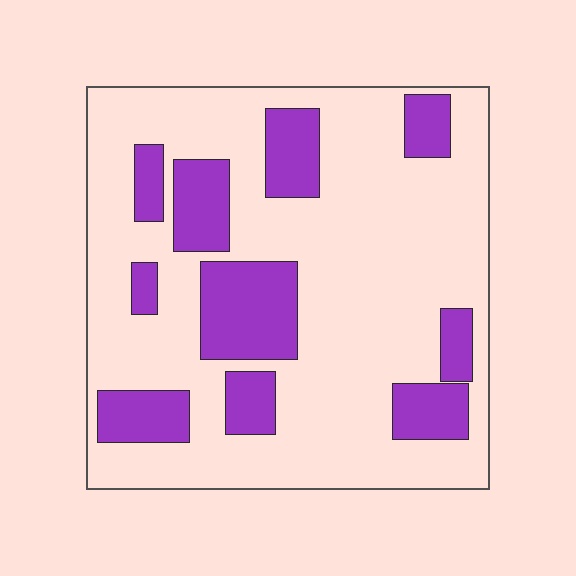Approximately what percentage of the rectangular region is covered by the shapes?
Approximately 25%.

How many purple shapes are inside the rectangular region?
10.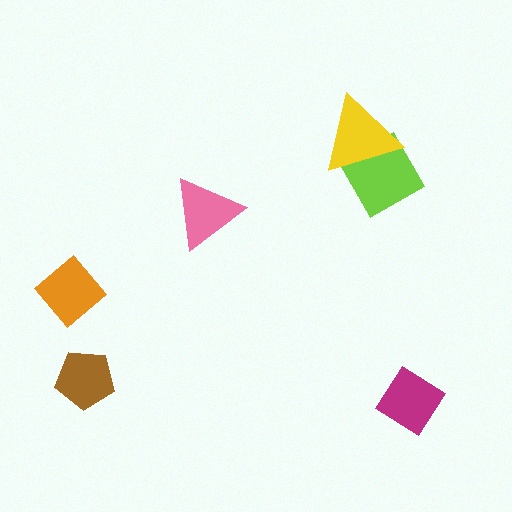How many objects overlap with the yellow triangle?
1 object overlaps with the yellow triangle.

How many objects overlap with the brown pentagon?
0 objects overlap with the brown pentagon.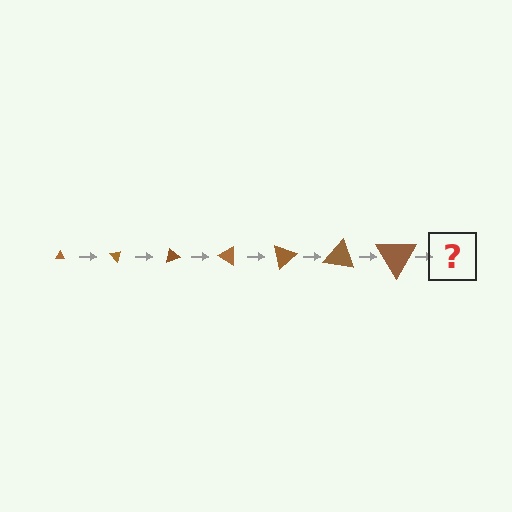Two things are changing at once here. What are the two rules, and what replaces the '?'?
The two rules are that the triangle grows larger each step and it rotates 50 degrees each step. The '?' should be a triangle, larger than the previous one and rotated 350 degrees from the start.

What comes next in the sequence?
The next element should be a triangle, larger than the previous one and rotated 350 degrees from the start.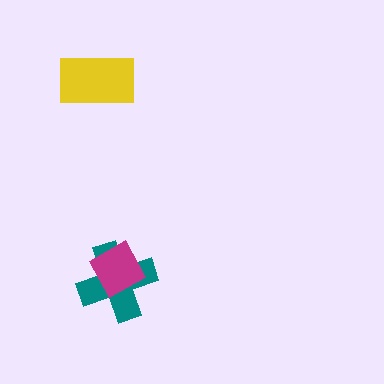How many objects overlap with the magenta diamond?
1 object overlaps with the magenta diamond.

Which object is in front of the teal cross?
The magenta diamond is in front of the teal cross.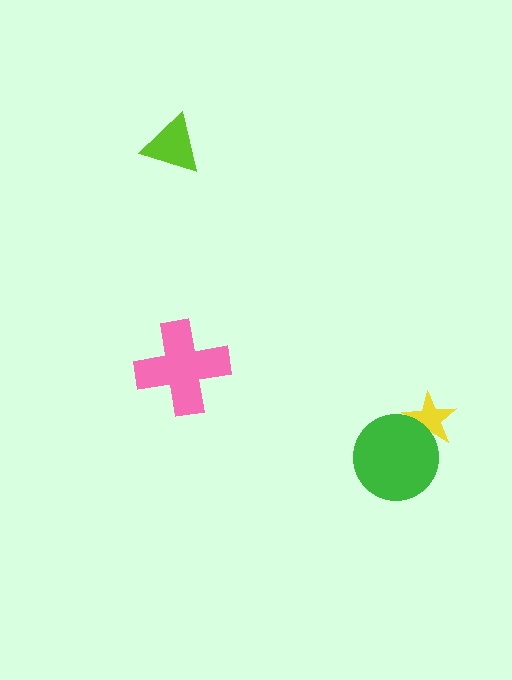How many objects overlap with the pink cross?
0 objects overlap with the pink cross.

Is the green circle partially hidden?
No, no other shape covers it.